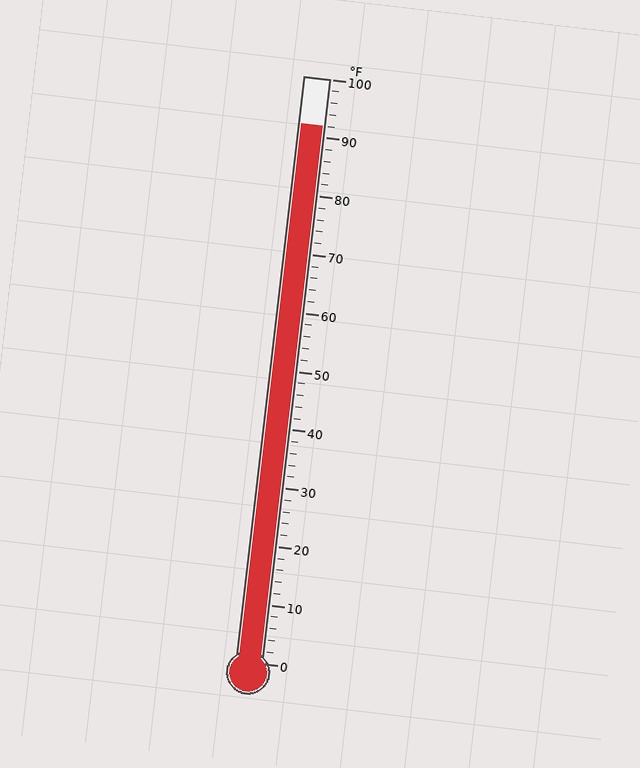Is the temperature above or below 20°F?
The temperature is above 20°F.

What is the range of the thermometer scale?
The thermometer scale ranges from 0°F to 100°F.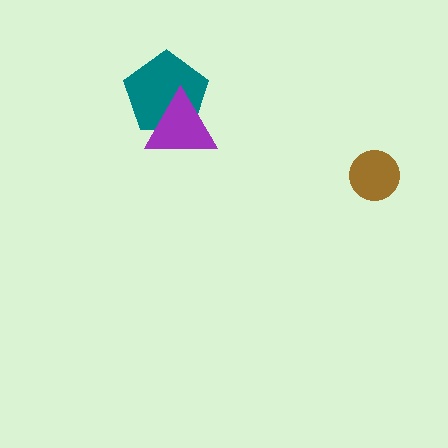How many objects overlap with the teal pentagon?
1 object overlaps with the teal pentagon.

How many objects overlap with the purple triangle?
1 object overlaps with the purple triangle.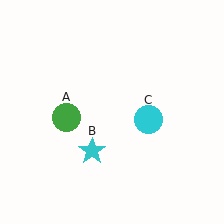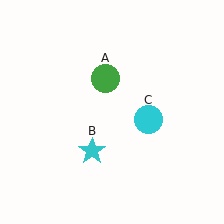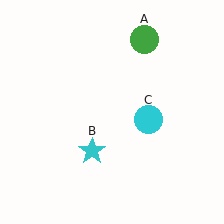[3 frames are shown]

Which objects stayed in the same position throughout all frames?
Cyan star (object B) and cyan circle (object C) remained stationary.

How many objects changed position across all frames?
1 object changed position: green circle (object A).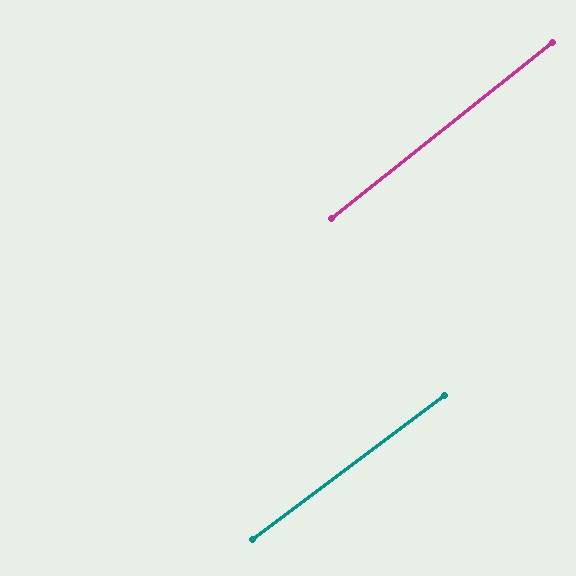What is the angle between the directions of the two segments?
Approximately 2 degrees.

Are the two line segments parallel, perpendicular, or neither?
Parallel — their directions differ by only 1.7°.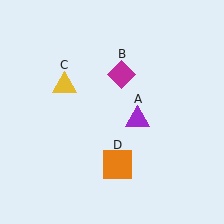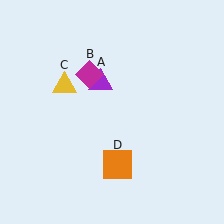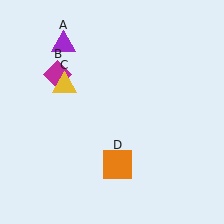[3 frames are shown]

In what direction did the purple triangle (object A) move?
The purple triangle (object A) moved up and to the left.